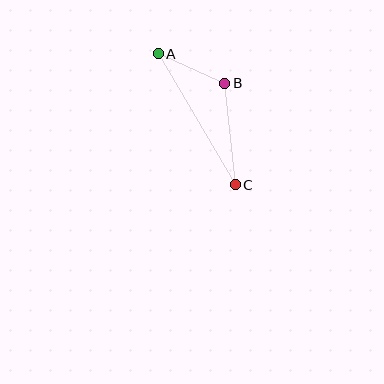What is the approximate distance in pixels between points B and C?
The distance between B and C is approximately 102 pixels.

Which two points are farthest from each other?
Points A and C are farthest from each other.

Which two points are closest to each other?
Points A and B are closest to each other.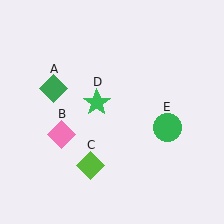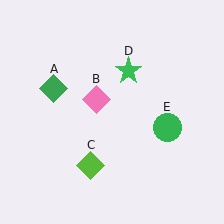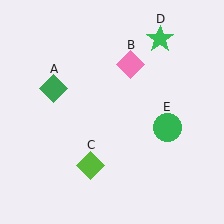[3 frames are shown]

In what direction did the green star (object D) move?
The green star (object D) moved up and to the right.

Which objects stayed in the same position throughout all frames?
Green diamond (object A) and lime diamond (object C) and green circle (object E) remained stationary.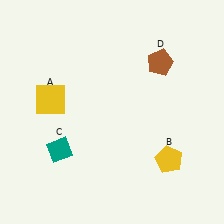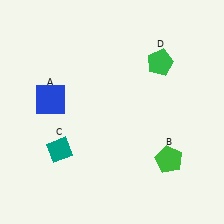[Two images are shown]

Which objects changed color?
A changed from yellow to blue. B changed from yellow to green. D changed from brown to green.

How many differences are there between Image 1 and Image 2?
There are 3 differences between the two images.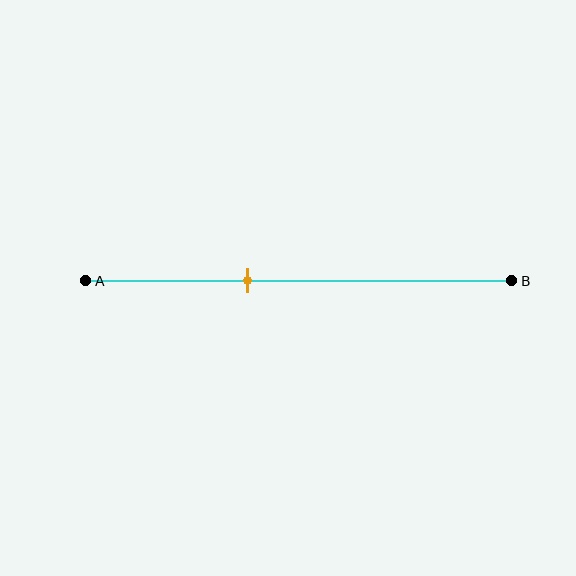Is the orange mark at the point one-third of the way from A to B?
No, the mark is at about 40% from A, not at the 33% one-third point.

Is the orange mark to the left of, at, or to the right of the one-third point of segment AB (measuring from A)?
The orange mark is to the right of the one-third point of segment AB.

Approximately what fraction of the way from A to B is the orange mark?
The orange mark is approximately 40% of the way from A to B.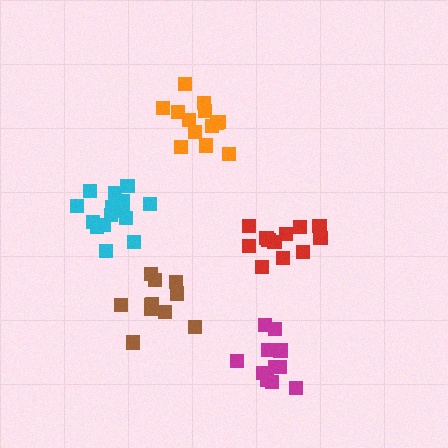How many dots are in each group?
Group 1: 15 dots, Group 2: 13 dots, Group 3: 11 dots, Group 4: 13 dots, Group 5: 11 dots (63 total).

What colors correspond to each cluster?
The clusters are colored: cyan, red, brown, orange, magenta.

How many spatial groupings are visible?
There are 5 spatial groupings.